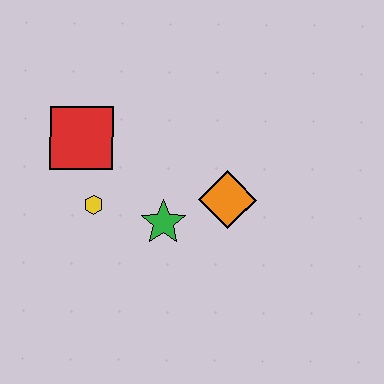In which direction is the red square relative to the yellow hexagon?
The red square is above the yellow hexagon.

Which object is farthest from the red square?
The orange diamond is farthest from the red square.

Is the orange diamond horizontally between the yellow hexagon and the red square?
No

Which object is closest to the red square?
The yellow hexagon is closest to the red square.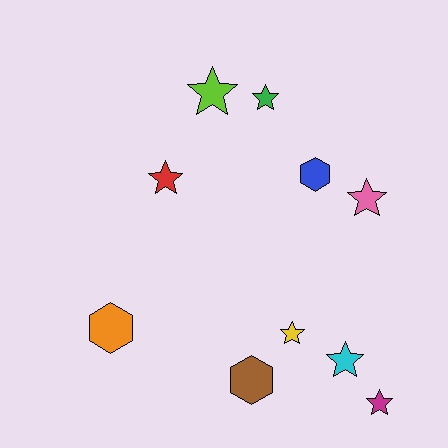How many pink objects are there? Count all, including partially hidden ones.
There is 1 pink object.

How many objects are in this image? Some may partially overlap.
There are 10 objects.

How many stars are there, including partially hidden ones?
There are 7 stars.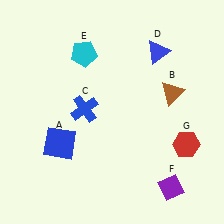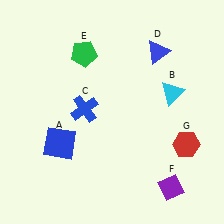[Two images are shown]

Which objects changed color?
B changed from brown to cyan. E changed from cyan to green.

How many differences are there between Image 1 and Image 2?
There are 2 differences between the two images.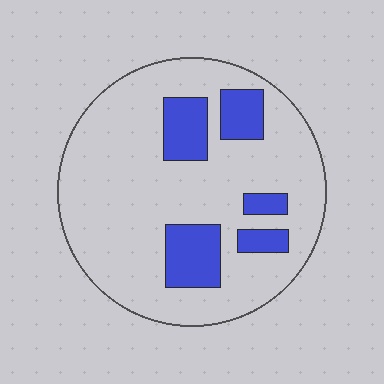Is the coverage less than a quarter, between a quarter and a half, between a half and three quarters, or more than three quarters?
Less than a quarter.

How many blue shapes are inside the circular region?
5.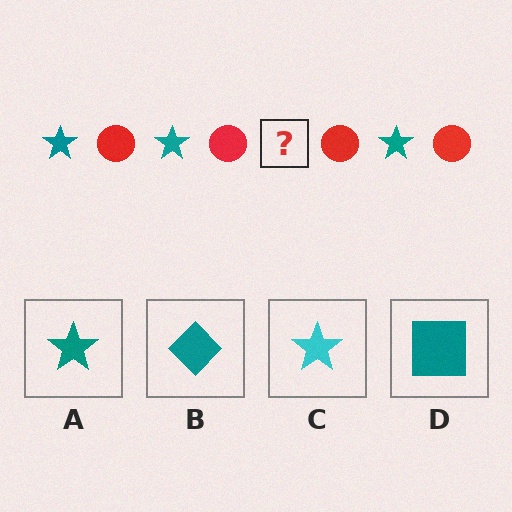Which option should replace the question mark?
Option A.